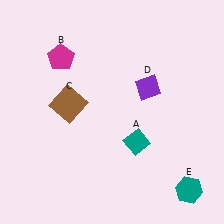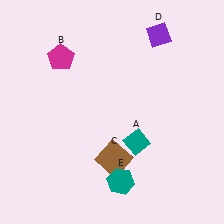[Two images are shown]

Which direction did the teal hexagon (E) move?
The teal hexagon (E) moved left.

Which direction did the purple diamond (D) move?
The purple diamond (D) moved up.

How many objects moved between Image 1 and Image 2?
3 objects moved between the two images.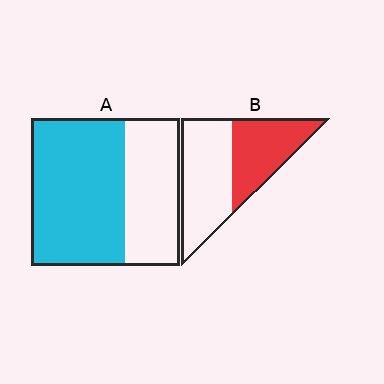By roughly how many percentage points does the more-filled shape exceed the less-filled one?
By roughly 20 percentage points (A over B).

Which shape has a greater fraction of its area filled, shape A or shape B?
Shape A.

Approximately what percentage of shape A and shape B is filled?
A is approximately 65% and B is approximately 45%.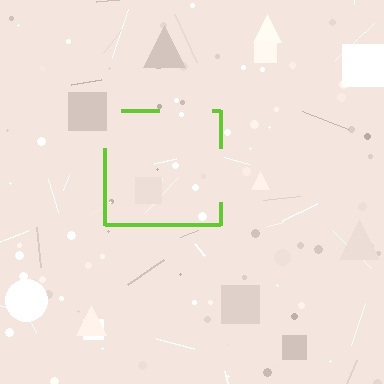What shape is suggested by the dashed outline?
The dashed outline suggests a square.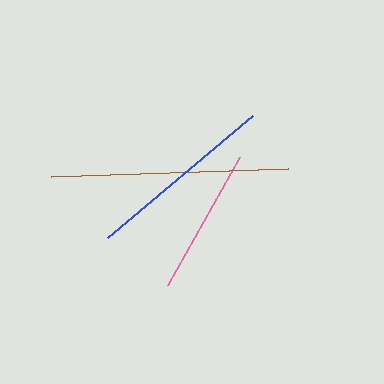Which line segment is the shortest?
The pink line is the shortest at approximately 146 pixels.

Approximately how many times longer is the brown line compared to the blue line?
The brown line is approximately 1.2 times the length of the blue line.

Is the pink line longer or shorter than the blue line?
The blue line is longer than the pink line.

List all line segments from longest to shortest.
From longest to shortest: brown, blue, pink.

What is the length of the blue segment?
The blue segment is approximately 190 pixels long.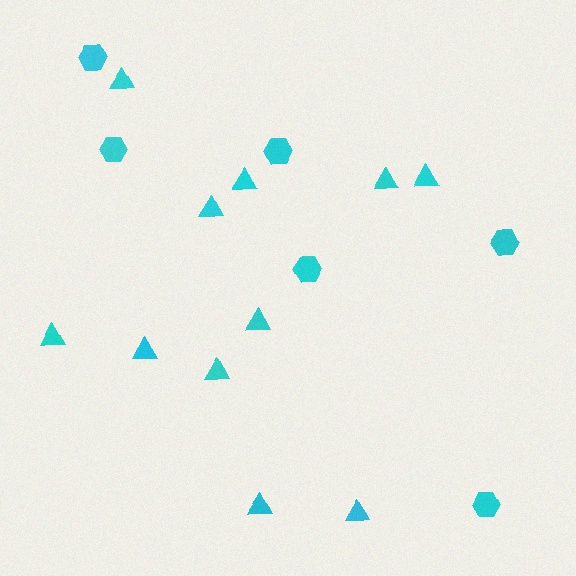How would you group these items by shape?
There are 2 groups: one group of hexagons (6) and one group of triangles (11).